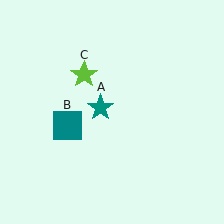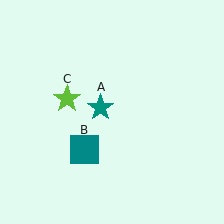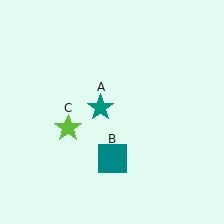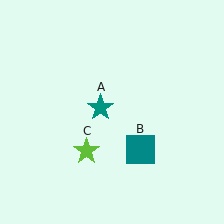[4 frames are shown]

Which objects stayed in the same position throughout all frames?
Teal star (object A) remained stationary.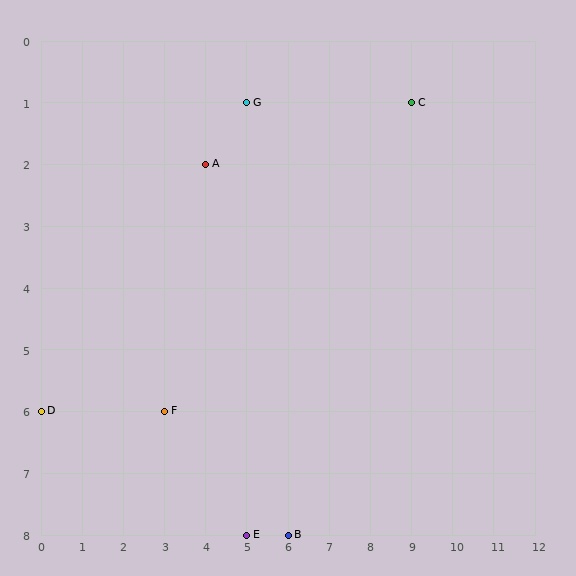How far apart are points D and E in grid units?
Points D and E are 5 columns and 2 rows apart (about 5.4 grid units diagonally).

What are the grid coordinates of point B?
Point B is at grid coordinates (6, 8).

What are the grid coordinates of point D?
Point D is at grid coordinates (0, 6).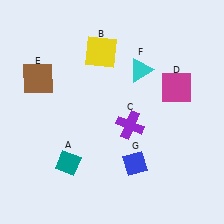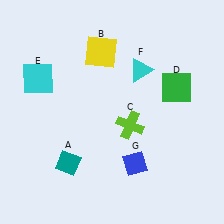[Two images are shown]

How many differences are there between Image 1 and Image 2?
There are 3 differences between the two images.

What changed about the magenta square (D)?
In Image 1, D is magenta. In Image 2, it changed to green.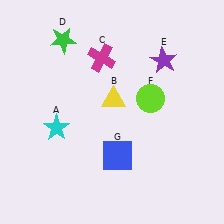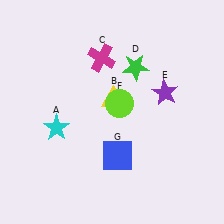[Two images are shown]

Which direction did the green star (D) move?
The green star (D) moved right.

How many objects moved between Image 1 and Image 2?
3 objects moved between the two images.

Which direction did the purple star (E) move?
The purple star (E) moved down.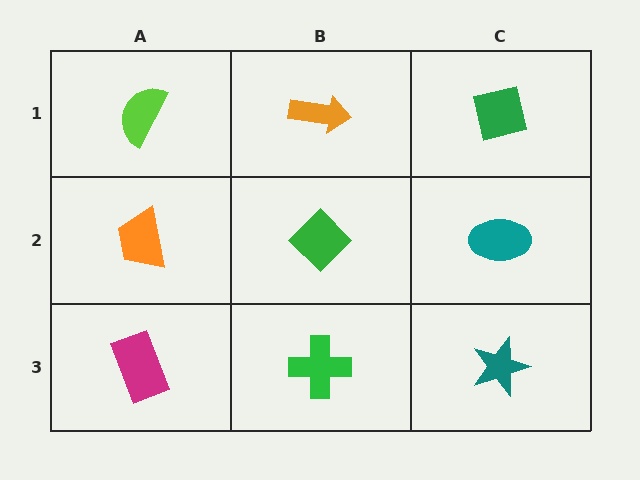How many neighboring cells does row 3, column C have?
2.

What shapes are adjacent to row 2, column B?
An orange arrow (row 1, column B), a green cross (row 3, column B), an orange trapezoid (row 2, column A), a teal ellipse (row 2, column C).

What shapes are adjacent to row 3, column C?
A teal ellipse (row 2, column C), a green cross (row 3, column B).